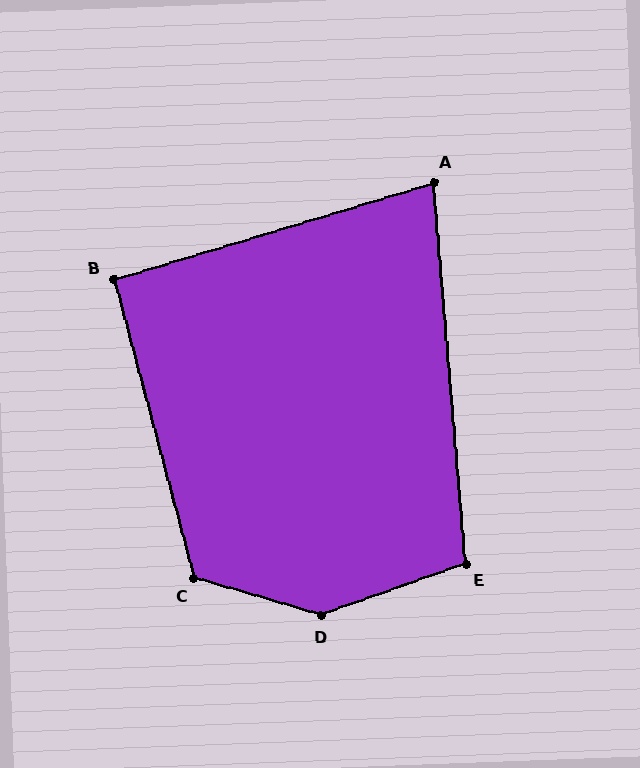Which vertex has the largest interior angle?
D, at approximately 144 degrees.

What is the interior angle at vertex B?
Approximately 92 degrees (approximately right).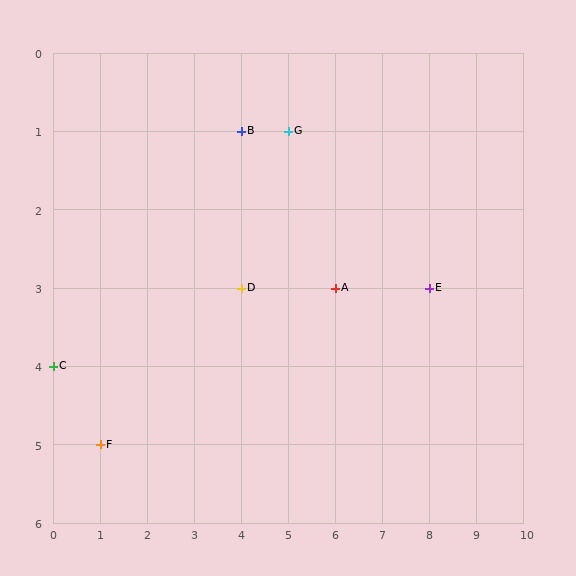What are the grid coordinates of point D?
Point D is at grid coordinates (4, 3).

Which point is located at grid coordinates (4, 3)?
Point D is at (4, 3).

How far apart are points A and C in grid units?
Points A and C are 6 columns and 1 row apart (about 6.1 grid units diagonally).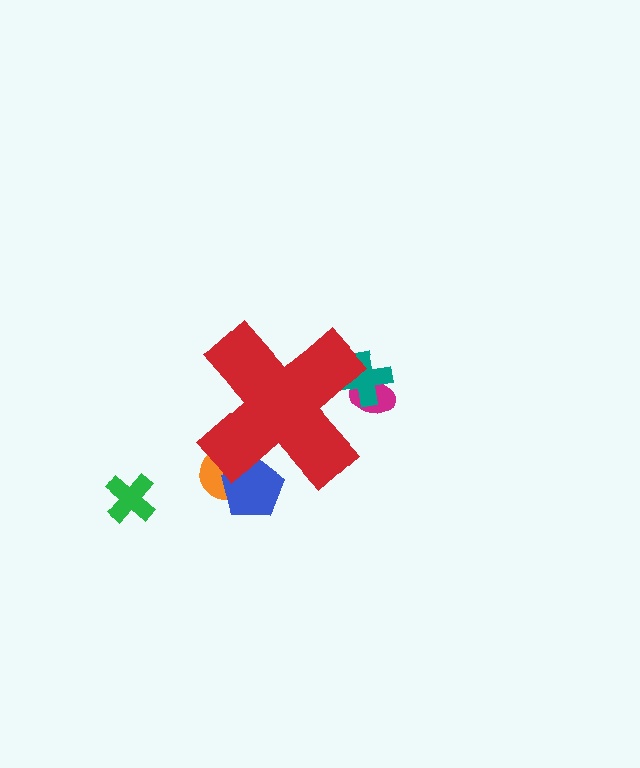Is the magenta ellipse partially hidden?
Yes, the magenta ellipse is partially hidden behind the red cross.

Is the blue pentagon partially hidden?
Yes, the blue pentagon is partially hidden behind the red cross.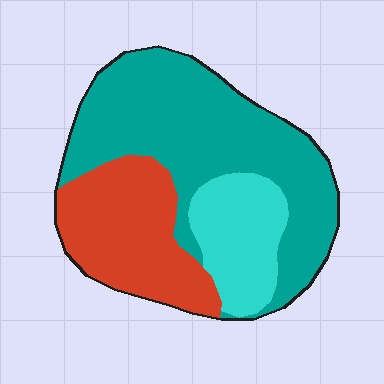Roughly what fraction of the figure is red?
Red covers 29% of the figure.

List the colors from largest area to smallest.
From largest to smallest: teal, red, cyan.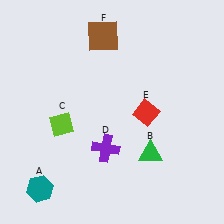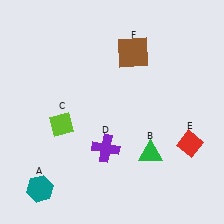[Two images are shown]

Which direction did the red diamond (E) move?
The red diamond (E) moved right.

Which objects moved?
The objects that moved are: the red diamond (E), the brown square (F).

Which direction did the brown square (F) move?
The brown square (F) moved right.